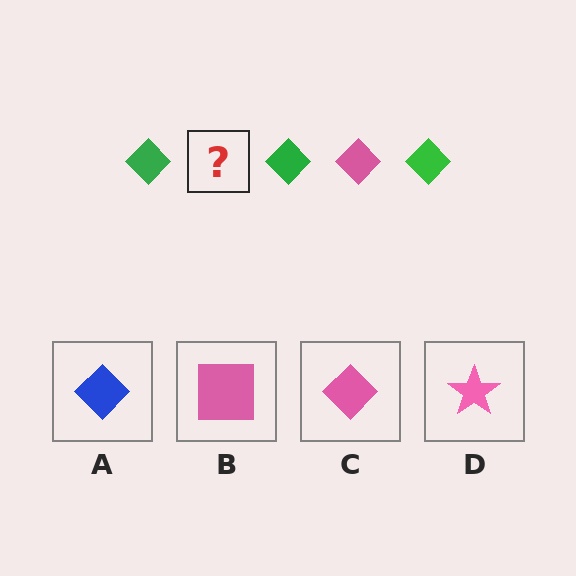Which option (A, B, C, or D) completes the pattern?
C.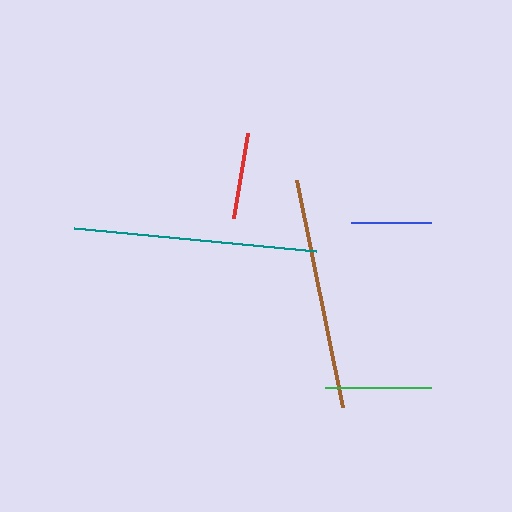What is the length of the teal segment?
The teal segment is approximately 244 pixels long.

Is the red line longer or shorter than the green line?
The green line is longer than the red line.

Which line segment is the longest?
The teal line is the longest at approximately 244 pixels.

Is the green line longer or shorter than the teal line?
The teal line is longer than the green line.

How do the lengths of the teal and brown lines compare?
The teal and brown lines are approximately the same length.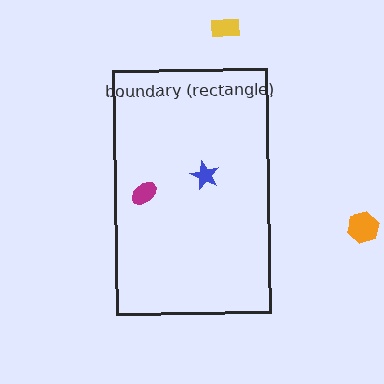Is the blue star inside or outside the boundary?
Inside.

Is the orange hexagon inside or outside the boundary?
Outside.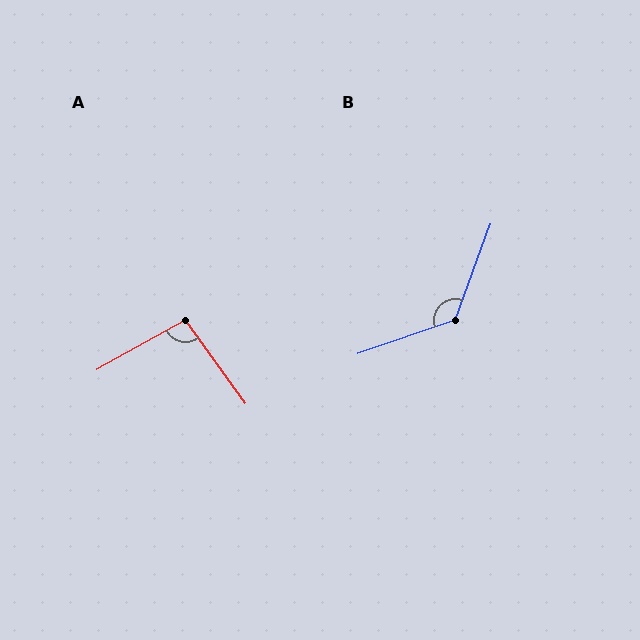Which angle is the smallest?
A, at approximately 97 degrees.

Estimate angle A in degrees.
Approximately 97 degrees.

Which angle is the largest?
B, at approximately 129 degrees.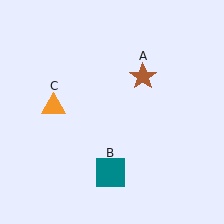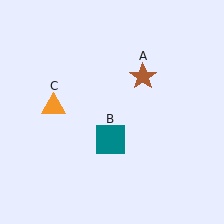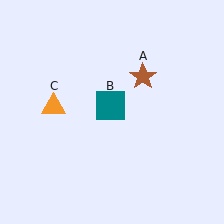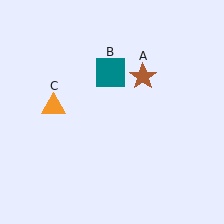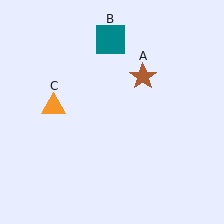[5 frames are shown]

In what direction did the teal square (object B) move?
The teal square (object B) moved up.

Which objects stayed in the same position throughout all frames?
Brown star (object A) and orange triangle (object C) remained stationary.